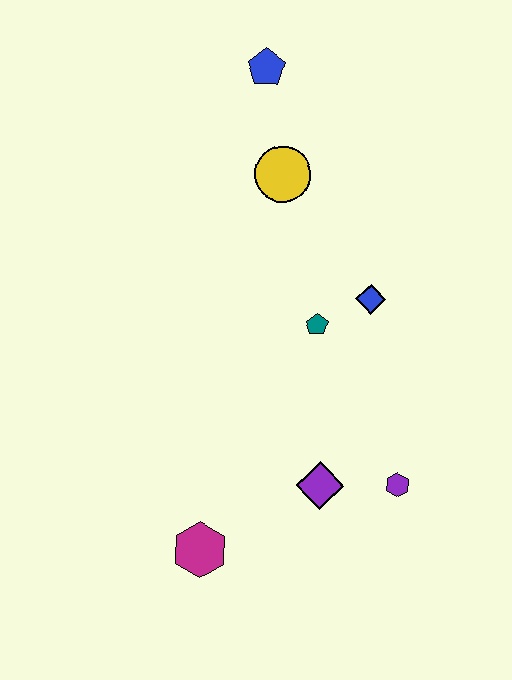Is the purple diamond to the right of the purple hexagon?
No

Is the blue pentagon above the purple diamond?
Yes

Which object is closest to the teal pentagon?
The blue diamond is closest to the teal pentagon.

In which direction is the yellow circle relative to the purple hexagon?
The yellow circle is above the purple hexagon.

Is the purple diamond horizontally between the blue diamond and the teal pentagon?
Yes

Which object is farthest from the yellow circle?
The magenta hexagon is farthest from the yellow circle.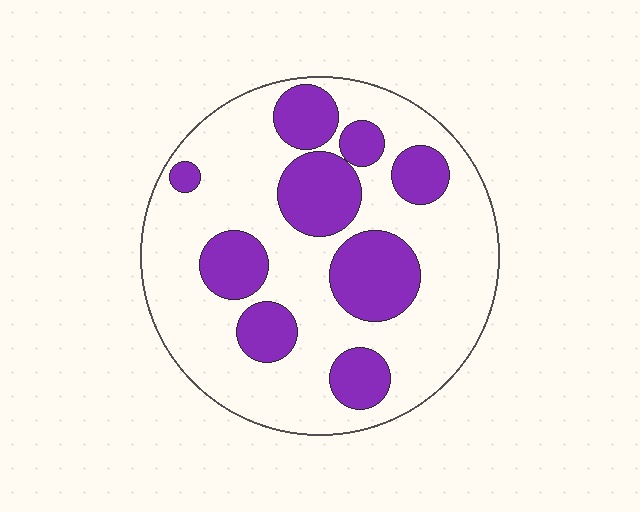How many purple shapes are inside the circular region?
9.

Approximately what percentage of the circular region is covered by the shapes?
Approximately 30%.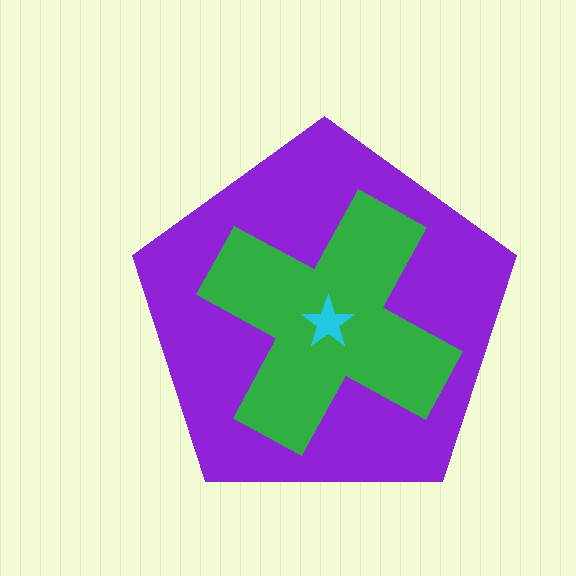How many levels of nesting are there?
3.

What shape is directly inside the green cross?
The cyan star.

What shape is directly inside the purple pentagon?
The green cross.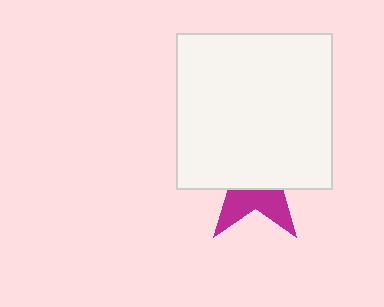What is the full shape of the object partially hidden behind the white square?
The partially hidden object is a magenta star.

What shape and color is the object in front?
The object in front is a white square.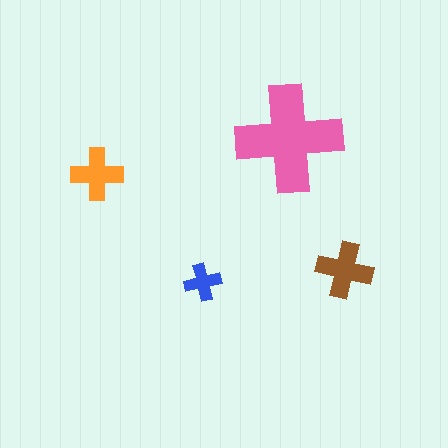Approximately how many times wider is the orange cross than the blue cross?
About 1.5 times wider.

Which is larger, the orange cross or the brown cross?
The brown one.